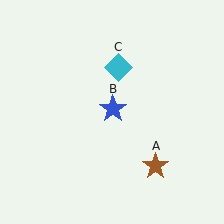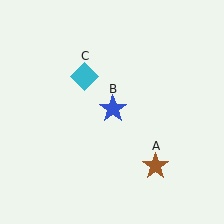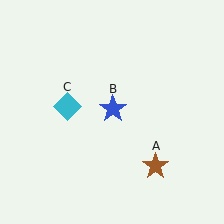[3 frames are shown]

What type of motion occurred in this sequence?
The cyan diamond (object C) rotated counterclockwise around the center of the scene.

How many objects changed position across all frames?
1 object changed position: cyan diamond (object C).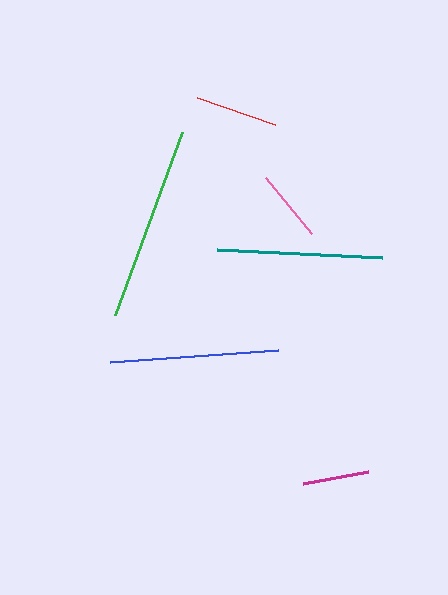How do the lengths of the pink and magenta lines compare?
The pink and magenta lines are approximately the same length.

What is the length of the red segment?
The red segment is approximately 82 pixels long.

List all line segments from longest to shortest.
From longest to shortest: green, blue, teal, red, pink, magenta.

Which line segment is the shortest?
The magenta line is the shortest at approximately 67 pixels.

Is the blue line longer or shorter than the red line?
The blue line is longer than the red line.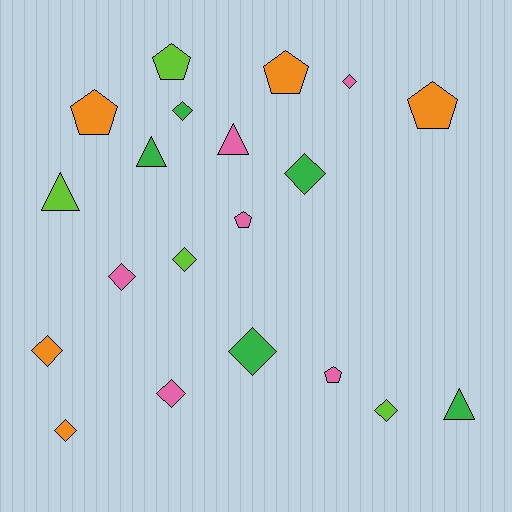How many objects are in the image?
There are 20 objects.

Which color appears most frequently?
Pink, with 6 objects.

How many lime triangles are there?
There is 1 lime triangle.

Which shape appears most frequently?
Diamond, with 10 objects.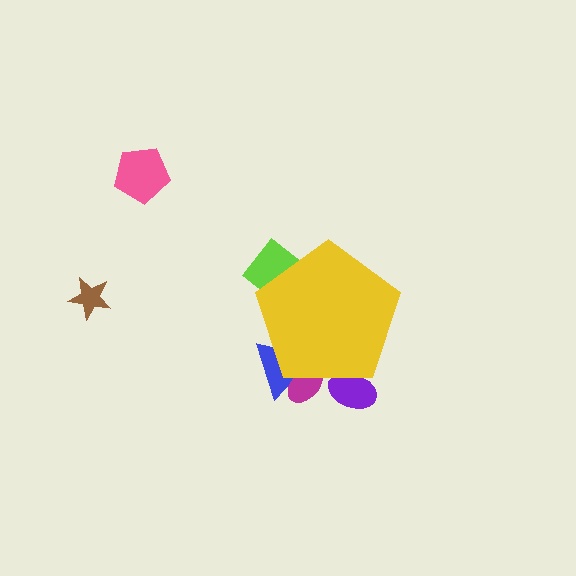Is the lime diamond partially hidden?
Yes, the lime diamond is partially hidden behind the yellow pentagon.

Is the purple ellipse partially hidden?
Yes, the purple ellipse is partially hidden behind the yellow pentagon.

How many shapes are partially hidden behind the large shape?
4 shapes are partially hidden.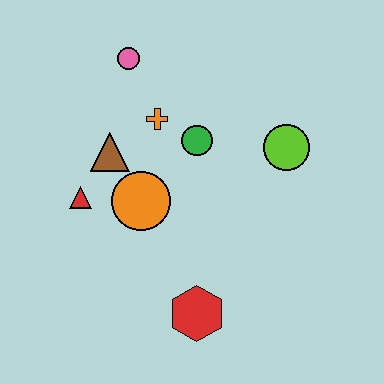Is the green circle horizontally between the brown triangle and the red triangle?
No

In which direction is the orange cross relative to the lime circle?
The orange cross is to the left of the lime circle.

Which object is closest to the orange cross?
The green circle is closest to the orange cross.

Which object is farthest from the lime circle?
The red triangle is farthest from the lime circle.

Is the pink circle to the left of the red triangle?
No